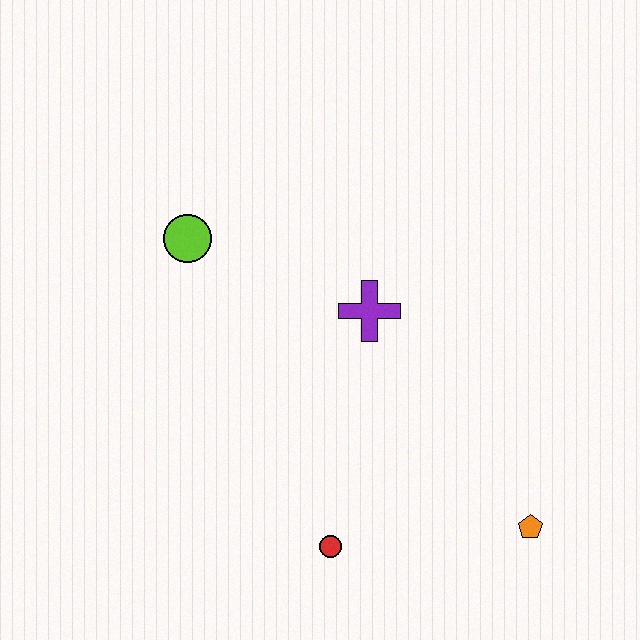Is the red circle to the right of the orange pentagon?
No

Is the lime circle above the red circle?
Yes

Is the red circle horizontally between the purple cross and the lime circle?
Yes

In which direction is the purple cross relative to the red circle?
The purple cross is above the red circle.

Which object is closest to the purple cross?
The lime circle is closest to the purple cross.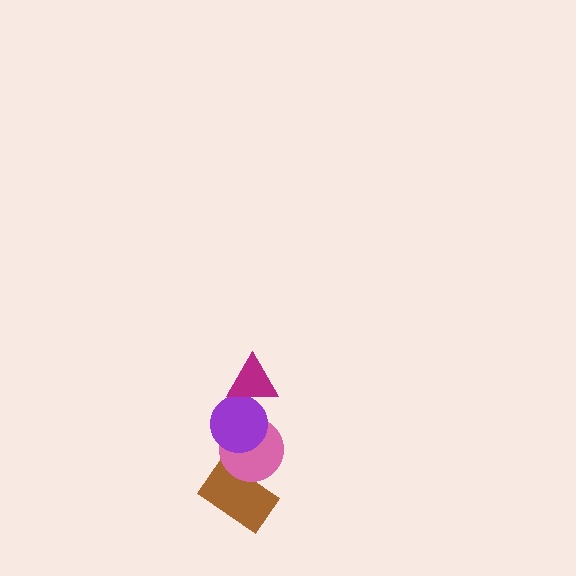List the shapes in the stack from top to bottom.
From top to bottom: the magenta triangle, the purple circle, the pink circle, the brown rectangle.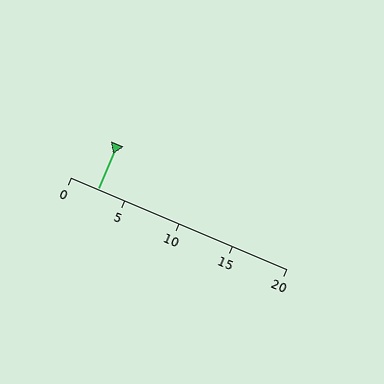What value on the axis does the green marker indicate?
The marker indicates approximately 2.5.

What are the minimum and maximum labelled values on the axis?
The axis runs from 0 to 20.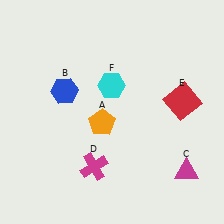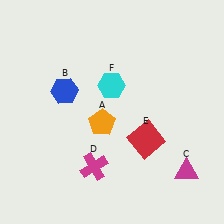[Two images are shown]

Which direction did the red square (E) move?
The red square (E) moved down.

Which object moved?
The red square (E) moved down.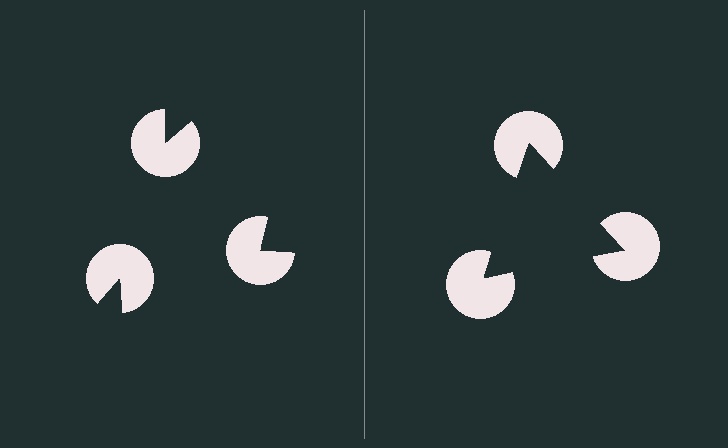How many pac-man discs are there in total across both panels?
6 — 3 on each side.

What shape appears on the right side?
An illusory triangle.